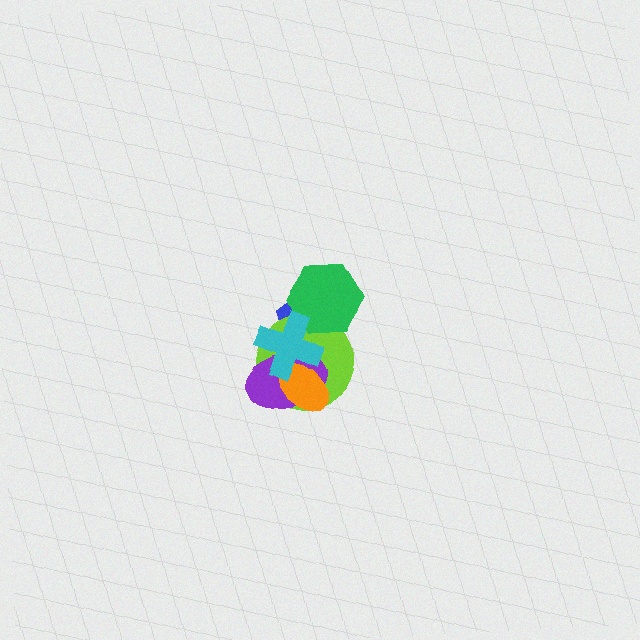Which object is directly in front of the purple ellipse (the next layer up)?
The orange ellipse is directly in front of the purple ellipse.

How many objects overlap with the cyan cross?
5 objects overlap with the cyan cross.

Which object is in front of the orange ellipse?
The cyan cross is in front of the orange ellipse.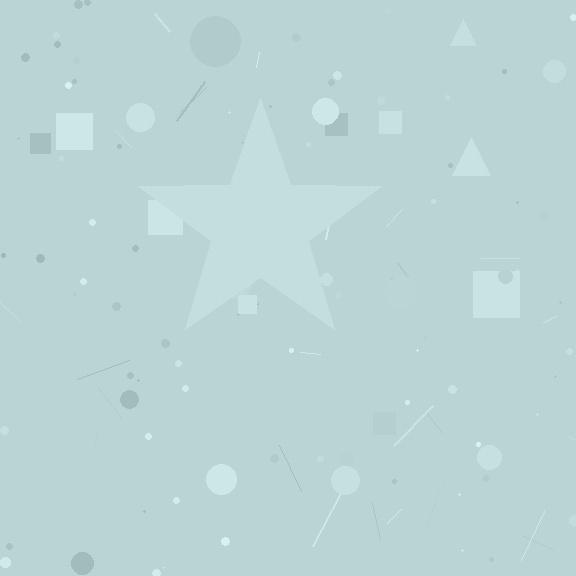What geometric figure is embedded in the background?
A star is embedded in the background.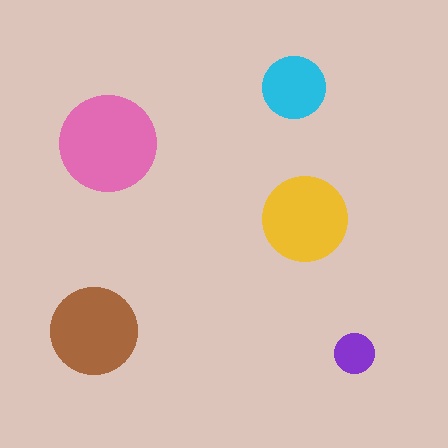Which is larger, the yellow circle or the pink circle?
The pink one.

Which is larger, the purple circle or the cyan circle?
The cyan one.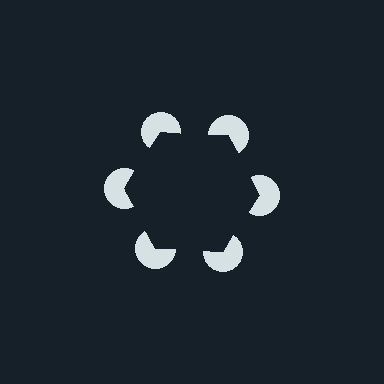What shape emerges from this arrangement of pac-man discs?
An illusory hexagon — its edges are inferred from the aligned wedge cuts in the pac-man discs, not physically drawn.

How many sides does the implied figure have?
6 sides.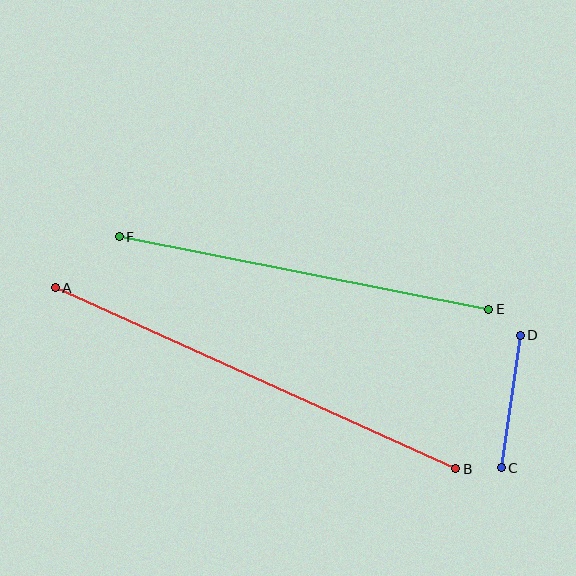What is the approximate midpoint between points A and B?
The midpoint is at approximately (256, 378) pixels.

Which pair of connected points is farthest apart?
Points A and B are farthest apart.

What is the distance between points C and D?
The distance is approximately 134 pixels.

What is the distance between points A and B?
The distance is approximately 440 pixels.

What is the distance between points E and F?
The distance is approximately 377 pixels.